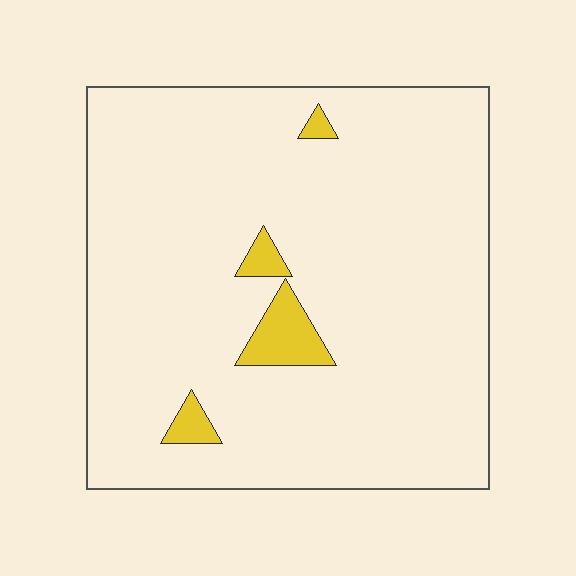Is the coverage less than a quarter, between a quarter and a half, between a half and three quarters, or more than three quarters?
Less than a quarter.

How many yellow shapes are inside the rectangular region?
4.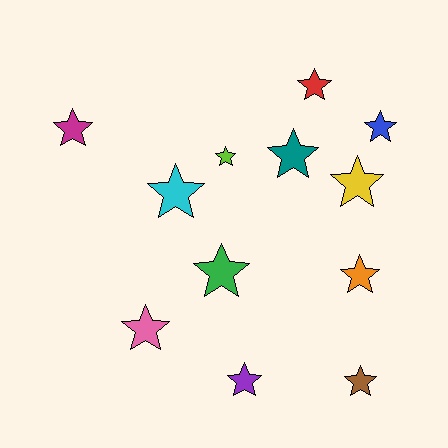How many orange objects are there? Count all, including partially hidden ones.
There is 1 orange object.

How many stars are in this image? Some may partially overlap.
There are 12 stars.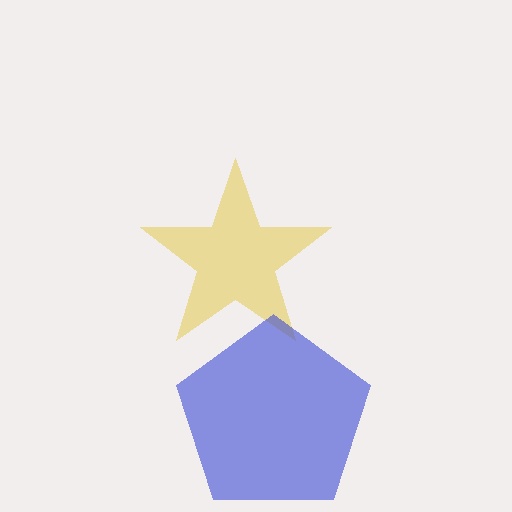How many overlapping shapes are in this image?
There are 2 overlapping shapes in the image.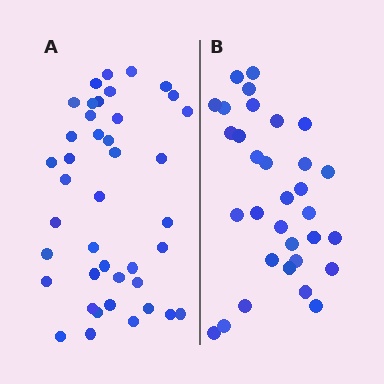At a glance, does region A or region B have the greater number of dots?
Region A (the left region) has more dots.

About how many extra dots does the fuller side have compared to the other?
Region A has roughly 8 or so more dots than region B.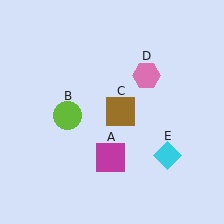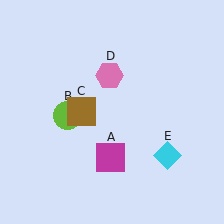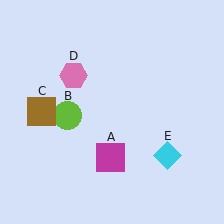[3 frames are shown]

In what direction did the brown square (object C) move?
The brown square (object C) moved left.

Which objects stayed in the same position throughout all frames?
Magenta square (object A) and lime circle (object B) and cyan diamond (object E) remained stationary.